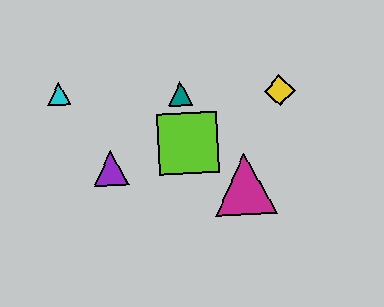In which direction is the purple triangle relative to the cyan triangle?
The purple triangle is below the cyan triangle.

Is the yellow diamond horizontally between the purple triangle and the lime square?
No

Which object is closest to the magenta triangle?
The lime square is closest to the magenta triangle.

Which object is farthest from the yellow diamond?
The cyan triangle is farthest from the yellow diamond.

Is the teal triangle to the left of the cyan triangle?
No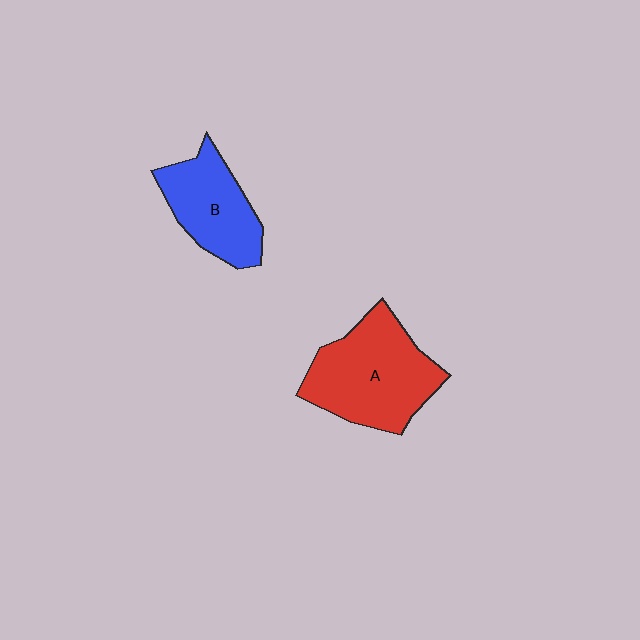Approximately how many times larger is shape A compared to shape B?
Approximately 1.4 times.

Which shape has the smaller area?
Shape B (blue).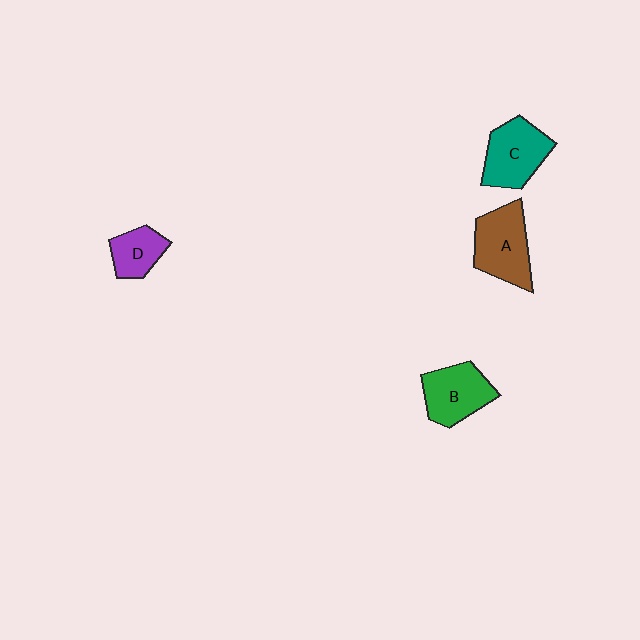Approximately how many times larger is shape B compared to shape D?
Approximately 1.5 times.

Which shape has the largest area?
Shape A (brown).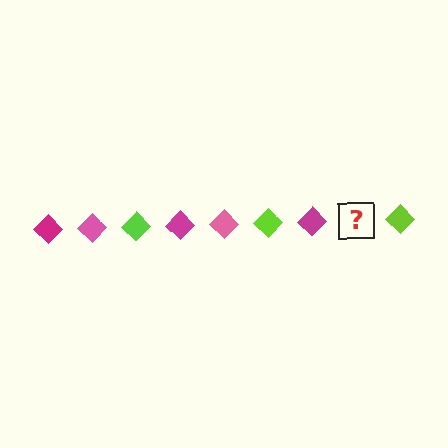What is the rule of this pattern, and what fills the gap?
The rule is that the pattern cycles through magenta, pink, lime diamonds. The gap should be filled with a pink diamond.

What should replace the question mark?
The question mark should be replaced with a pink diamond.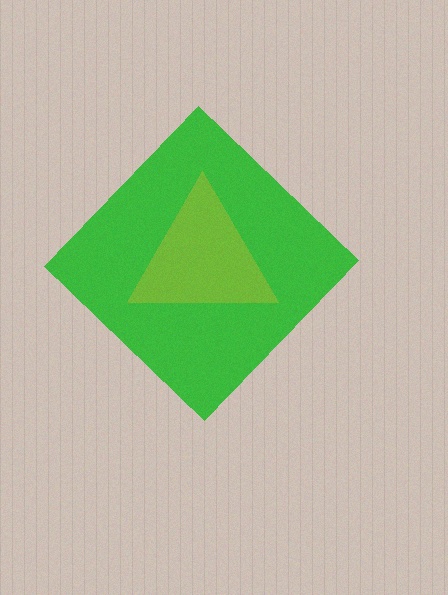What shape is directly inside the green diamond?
The lime triangle.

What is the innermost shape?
The lime triangle.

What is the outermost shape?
The green diamond.